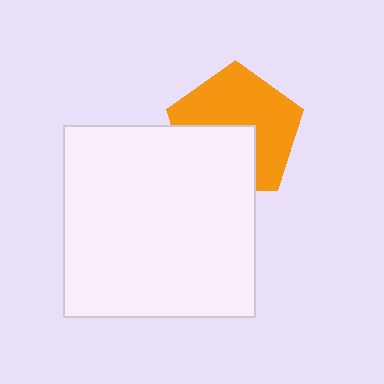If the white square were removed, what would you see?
You would see the complete orange pentagon.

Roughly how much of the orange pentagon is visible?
About half of it is visible (roughly 61%).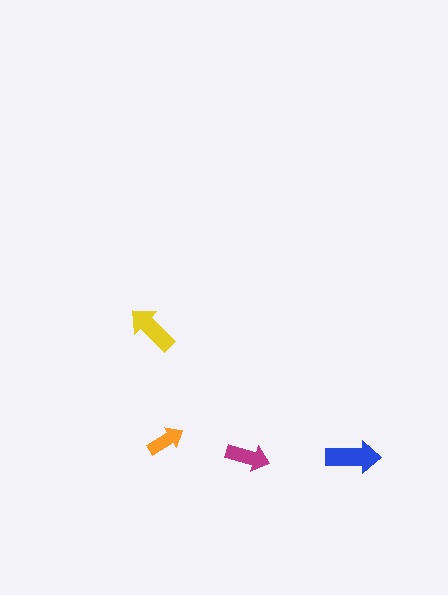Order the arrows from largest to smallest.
the blue one, the yellow one, the magenta one, the orange one.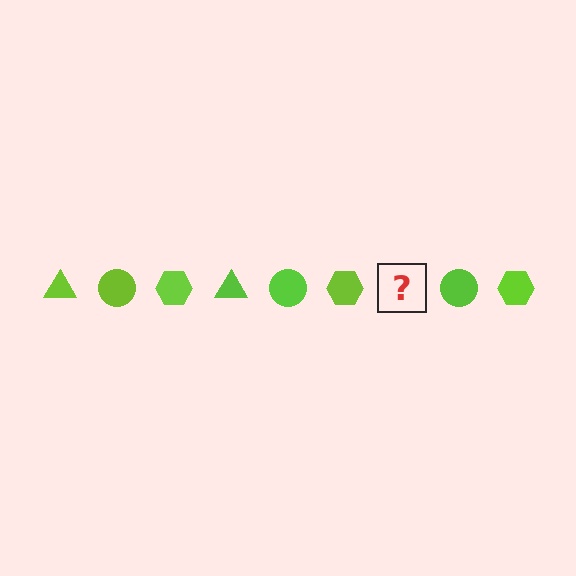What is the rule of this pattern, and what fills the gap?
The rule is that the pattern cycles through triangle, circle, hexagon shapes in lime. The gap should be filled with a lime triangle.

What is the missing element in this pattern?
The missing element is a lime triangle.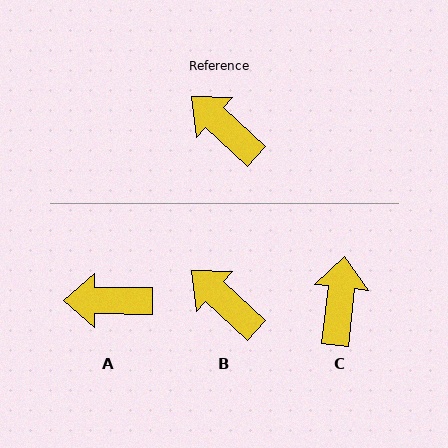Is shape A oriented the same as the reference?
No, it is off by about 42 degrees.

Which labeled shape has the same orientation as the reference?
B.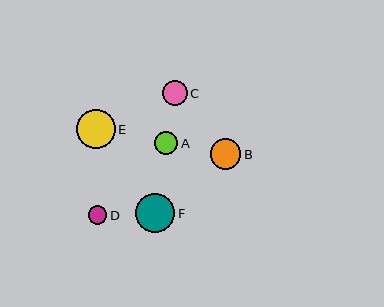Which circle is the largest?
Circle E is the largest with a size of approximately 39 pixels.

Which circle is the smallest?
Circle D is the smallest with a size of approximately 18 pixels.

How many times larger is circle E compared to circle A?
Circle E is approximately 1.7 times the size of circle A.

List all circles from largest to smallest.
From largest to smallest: E, F, B, C, A, D.